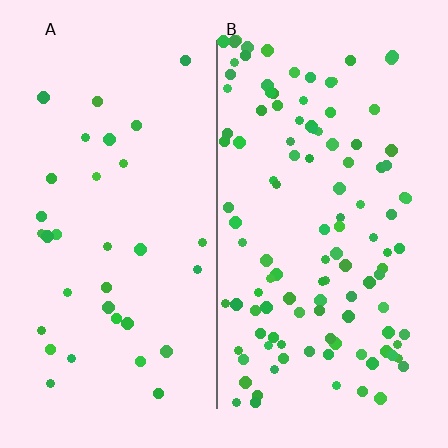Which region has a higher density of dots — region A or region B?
B (the right).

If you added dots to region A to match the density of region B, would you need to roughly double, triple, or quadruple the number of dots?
Approximately triple.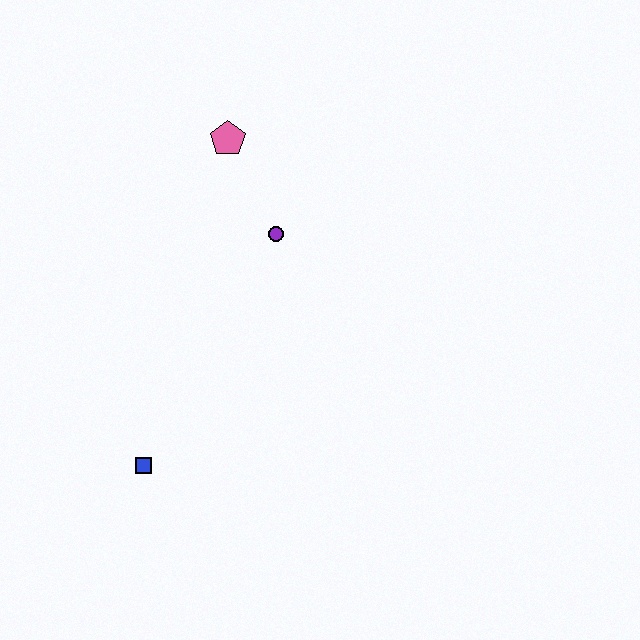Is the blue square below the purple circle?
Yes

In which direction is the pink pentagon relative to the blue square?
The pink pentagon is above the blue square.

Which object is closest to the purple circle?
The pink pentagon is closest to the purple circle.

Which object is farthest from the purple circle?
The blue square is farthest from the purple circle.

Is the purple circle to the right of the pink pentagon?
Yes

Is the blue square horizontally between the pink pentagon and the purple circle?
No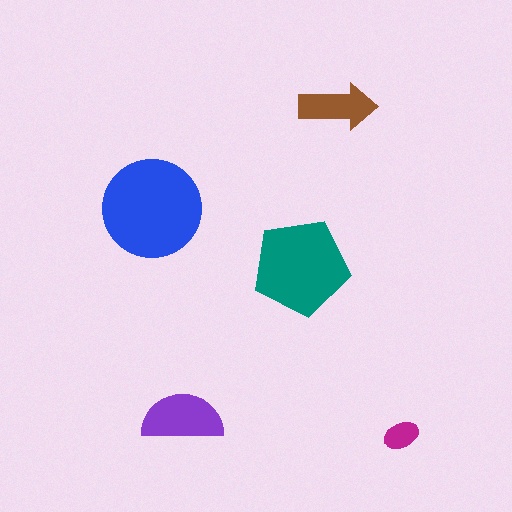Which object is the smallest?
The magenta ellipse.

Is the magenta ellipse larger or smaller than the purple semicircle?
Smaller.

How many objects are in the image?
There are 5 objects in the image.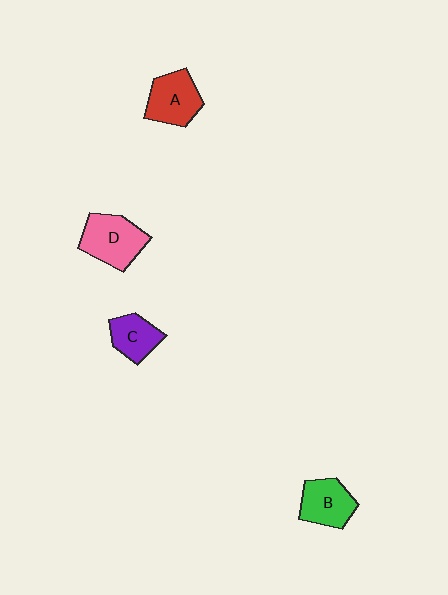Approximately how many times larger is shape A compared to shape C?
Approximately 1.4 times.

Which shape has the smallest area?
Shape C (purple).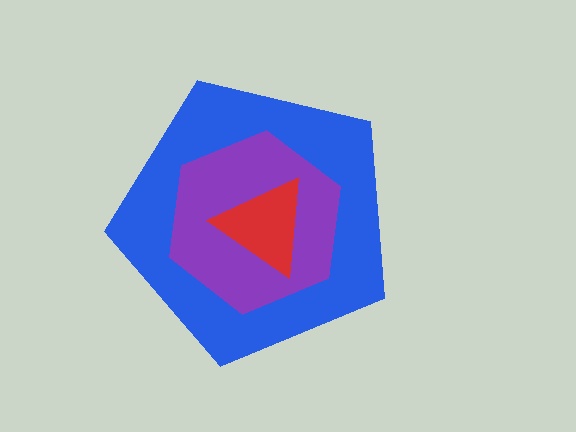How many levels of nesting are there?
3.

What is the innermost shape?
The red triangle.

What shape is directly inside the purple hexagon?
The red triangle.